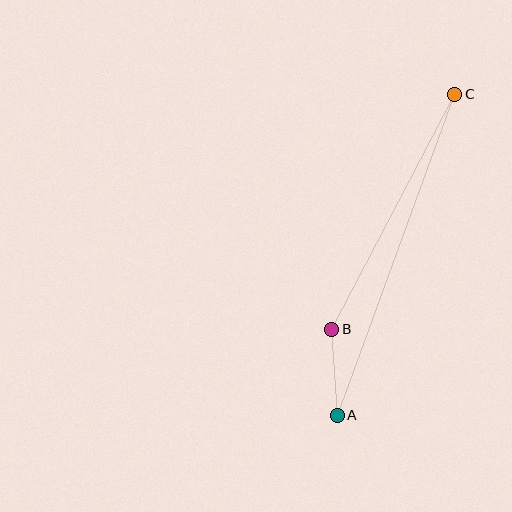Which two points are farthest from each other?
Points A and C are farthest from each other.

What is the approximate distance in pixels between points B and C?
The distance between B and C is approximately 265 pixels.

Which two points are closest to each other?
Points A and B are closest to each other.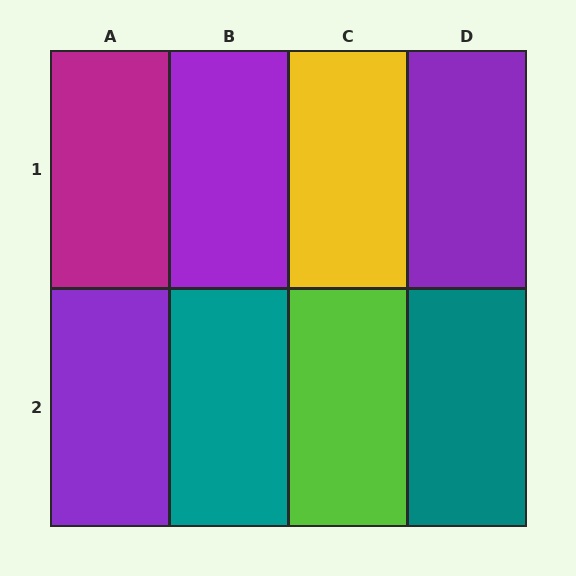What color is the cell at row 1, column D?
Purple.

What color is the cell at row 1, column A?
Magenta.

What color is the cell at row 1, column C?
Yellow.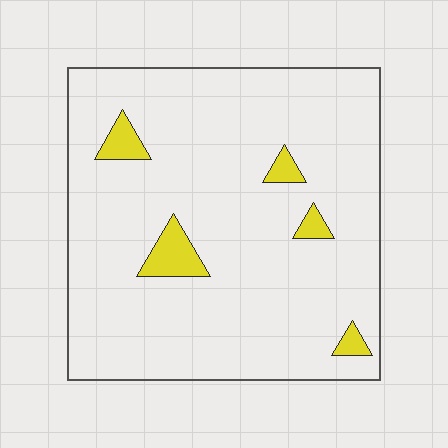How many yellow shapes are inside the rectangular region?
5.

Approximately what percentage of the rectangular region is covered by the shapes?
Approximately 5%.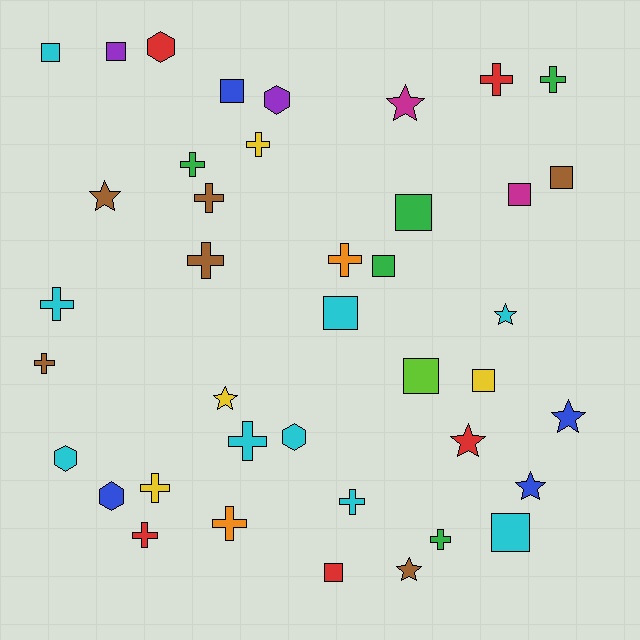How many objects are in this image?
There are 40 objects.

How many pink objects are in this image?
There are no pink objects.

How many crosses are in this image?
There are 15 crosses.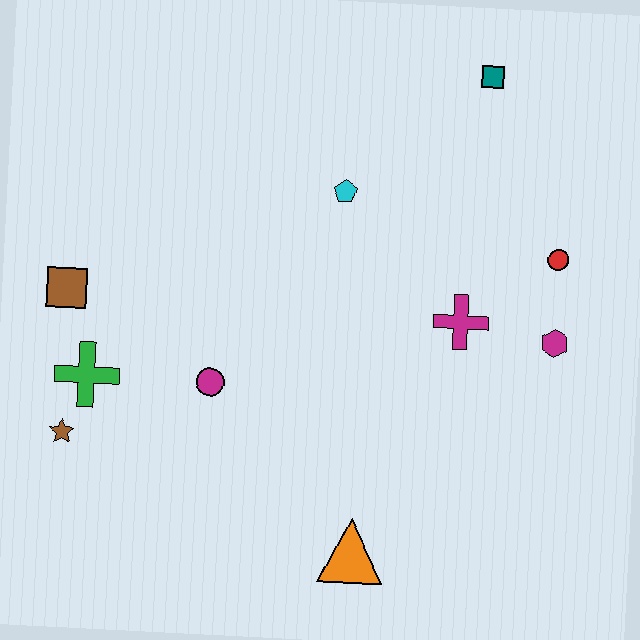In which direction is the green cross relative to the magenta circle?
The green cross is to the left of the magenta circle.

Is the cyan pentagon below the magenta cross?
No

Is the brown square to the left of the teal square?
Yes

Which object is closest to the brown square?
The green cross is closest to the brown square.